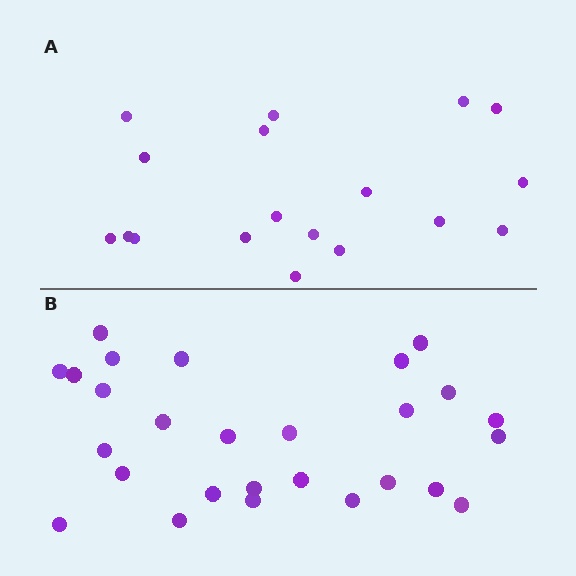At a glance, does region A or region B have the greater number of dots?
Region B (the bottom region) has more dots.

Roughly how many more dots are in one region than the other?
Region B has roughly 8 or so more dots than region A.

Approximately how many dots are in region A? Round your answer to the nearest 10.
About 20 dots. (The exact count is 18, which rounds to 20.)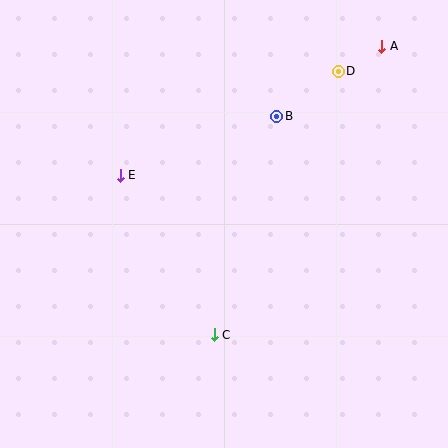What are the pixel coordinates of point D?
Point D is at (338, 71).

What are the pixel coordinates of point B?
Point B is at (277, 116).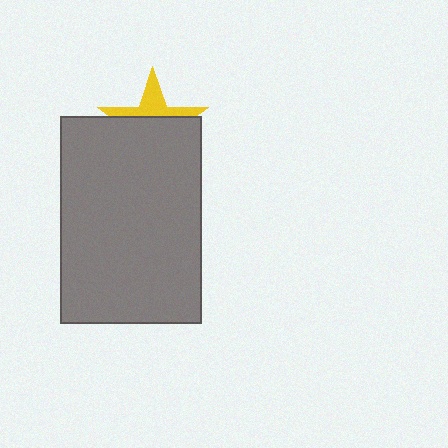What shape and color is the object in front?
The object in front is a gray rectangle.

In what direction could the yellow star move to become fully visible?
The yellow star could move up. That would shift it out from behind the gray rectangle entirely.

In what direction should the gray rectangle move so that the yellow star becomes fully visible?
The gray rectangle should move down. That is the shortest direction to clear the overlap and leave the yellow star fully visible.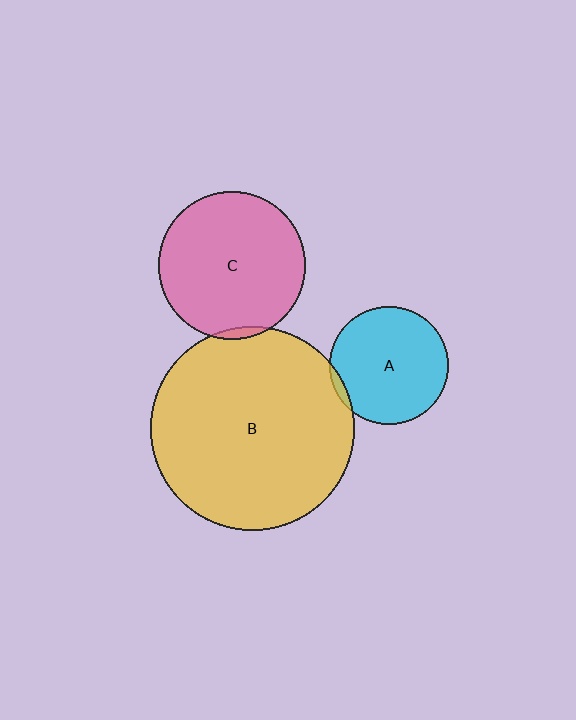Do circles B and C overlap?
Yes.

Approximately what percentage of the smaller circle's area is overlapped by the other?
Approximately 5%.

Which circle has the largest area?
Circle B (yellow).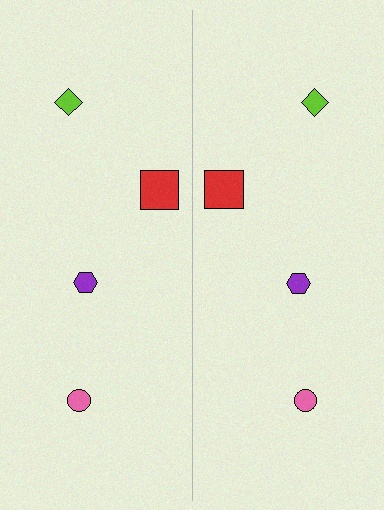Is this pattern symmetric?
Yes, this pattern has bilateral (reflection) symmetry.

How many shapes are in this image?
There are 8 shapes in this image.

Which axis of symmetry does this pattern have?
The pattern has a vertical axis of symmetry running through the center of the image.